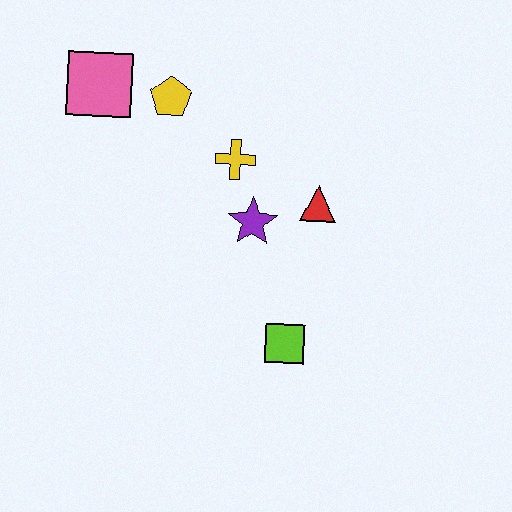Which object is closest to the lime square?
The purple star is closest to the lime square.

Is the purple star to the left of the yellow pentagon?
No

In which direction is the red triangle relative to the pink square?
The red triangle is to the right of the pink square.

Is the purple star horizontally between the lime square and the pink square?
Yes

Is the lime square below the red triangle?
Yes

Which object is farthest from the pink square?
The lime square is farthest from the pink square.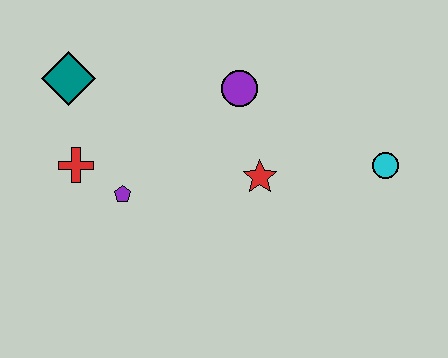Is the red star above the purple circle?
No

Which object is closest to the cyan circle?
The red star is closest to the cyan circle.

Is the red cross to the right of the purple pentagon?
No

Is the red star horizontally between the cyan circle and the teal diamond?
Yes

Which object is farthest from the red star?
The teal diamond is farthest from the red star.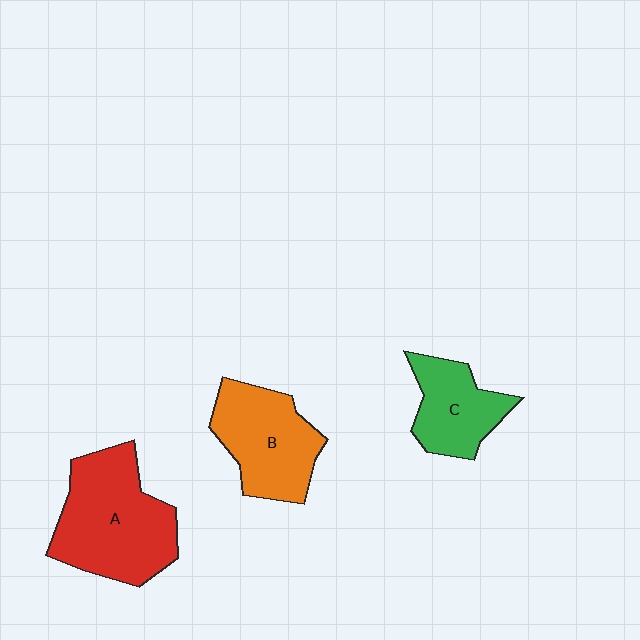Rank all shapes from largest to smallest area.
From largest to smallest: A (red), B (orange), C (green).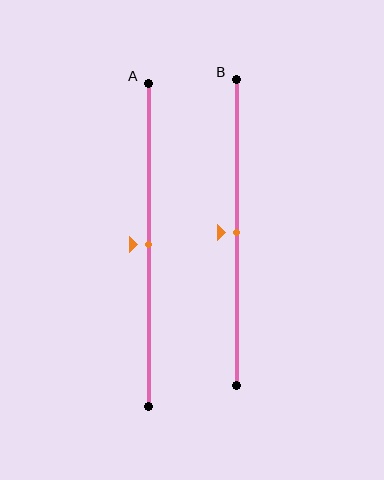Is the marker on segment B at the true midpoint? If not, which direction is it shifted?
Yes, the marker on segment B is at the true midpoint.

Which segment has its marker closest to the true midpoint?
Segment A has its marker closest to the true midpoint.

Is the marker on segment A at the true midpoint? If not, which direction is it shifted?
Yes, the marker on segment A is at the true midpoint.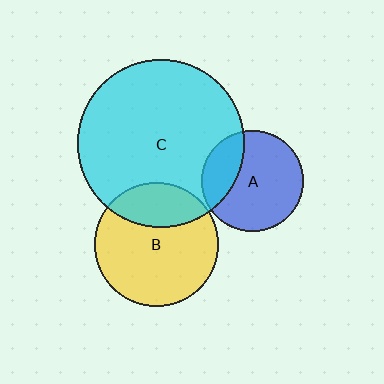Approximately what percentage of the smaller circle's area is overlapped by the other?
Approximately 25%.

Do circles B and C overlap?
Yes.